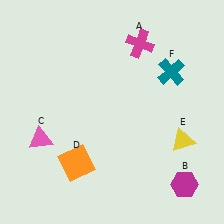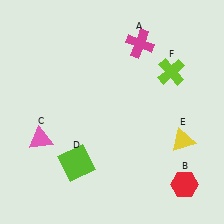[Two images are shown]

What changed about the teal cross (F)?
In Image 1, F is teal. In Image 2, it changed to lime.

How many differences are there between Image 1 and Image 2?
There are 3 differences between the two images.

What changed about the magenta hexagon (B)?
In Image 1, B is magenta. In Image 2, it changed to red.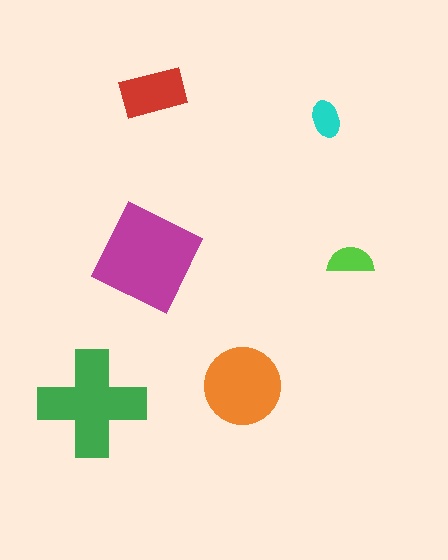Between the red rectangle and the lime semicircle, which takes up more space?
The red rectangle.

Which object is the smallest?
The cyan ellipse.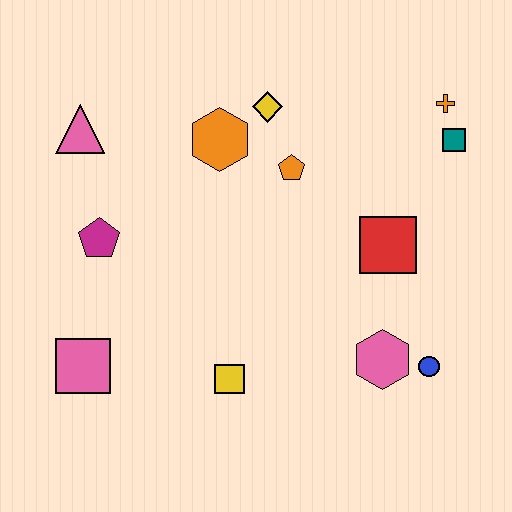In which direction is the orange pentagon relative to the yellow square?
The orange pentagon is above the yellow square.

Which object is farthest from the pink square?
The orange cross is farthest from the pink square.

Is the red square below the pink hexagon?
No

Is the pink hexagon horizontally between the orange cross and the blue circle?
No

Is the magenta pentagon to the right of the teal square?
No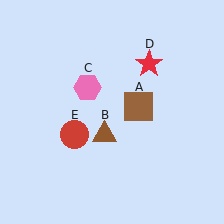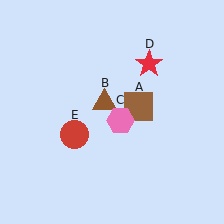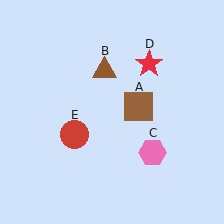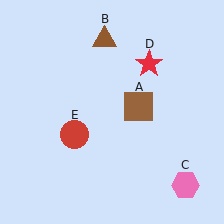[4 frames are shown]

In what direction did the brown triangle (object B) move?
The brown triangle (object B) moved up.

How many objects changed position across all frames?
2 objects changed position: brown triangle (object B), pink hexagon (object C).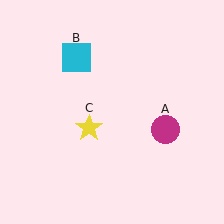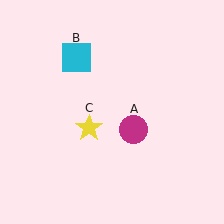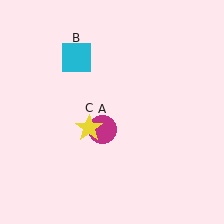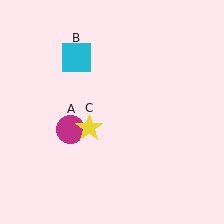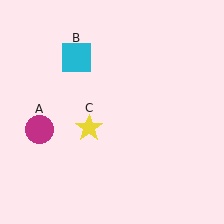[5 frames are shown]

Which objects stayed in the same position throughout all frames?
Cyan square (object B) and yellow star (object C) remained stationary.